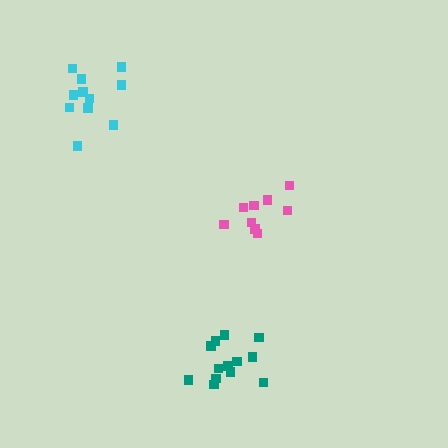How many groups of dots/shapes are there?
There are 3 groups.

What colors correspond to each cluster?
The clusters are colored: teal, pink, cyan.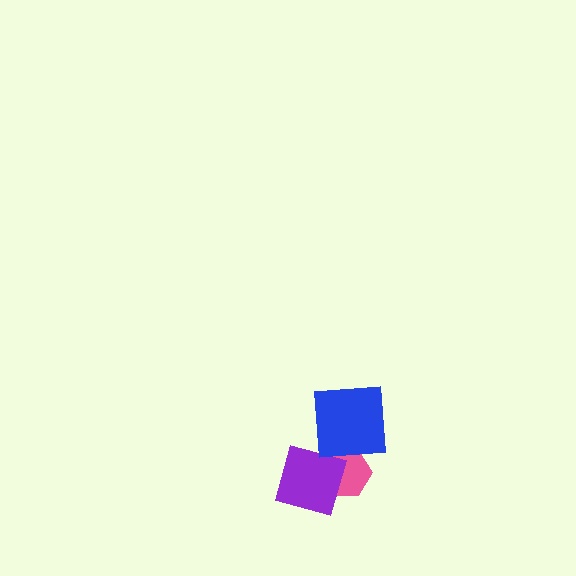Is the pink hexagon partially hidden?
Yes, it is partially covered by another shape.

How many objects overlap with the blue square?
1 object overlaps with the blue square.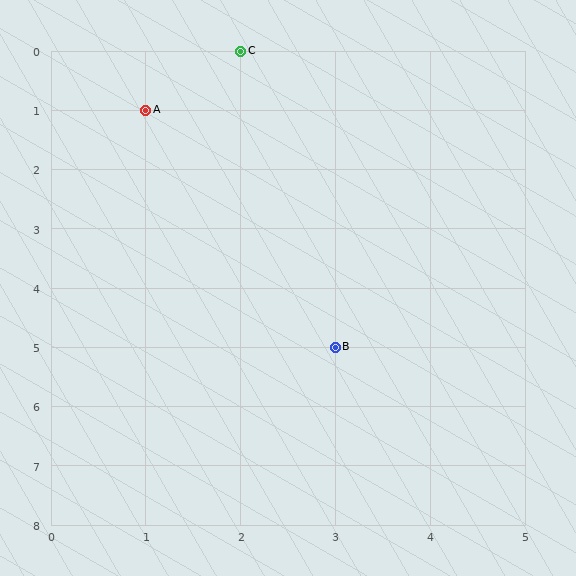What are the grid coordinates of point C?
Point C is at grid coordinates (2, 0).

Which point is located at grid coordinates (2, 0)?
Point C is at (2, 0).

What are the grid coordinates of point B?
Point B is at grid coordinates (3, 5).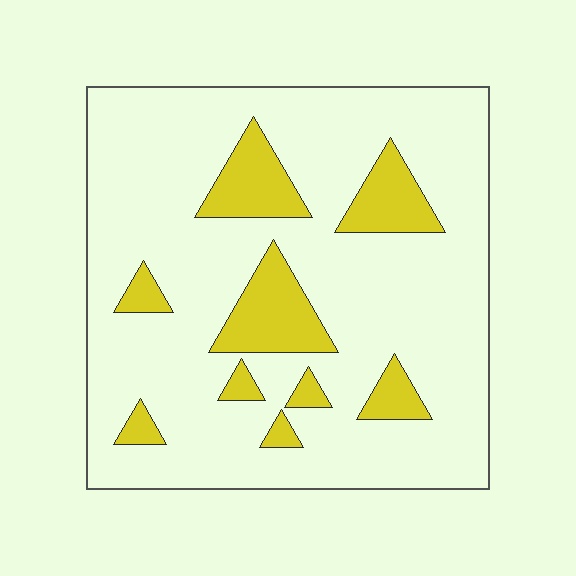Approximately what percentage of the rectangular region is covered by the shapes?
Approximately 15%.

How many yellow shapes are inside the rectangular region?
9.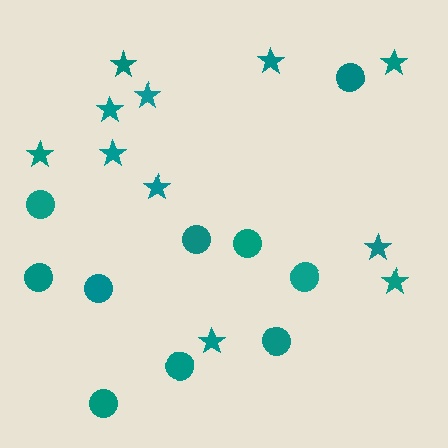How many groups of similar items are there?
There are 2 groups: one group of stars (11) and one group of circles (10).